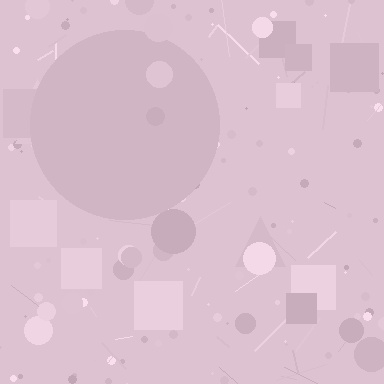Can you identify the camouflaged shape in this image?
The camouflaged shape is a circle.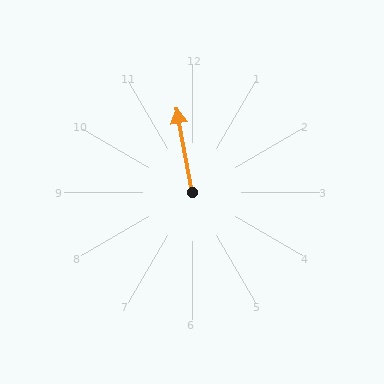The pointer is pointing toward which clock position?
Roughly 12 o'clock.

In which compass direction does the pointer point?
North.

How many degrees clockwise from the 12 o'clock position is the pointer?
Approximately 349 degrees.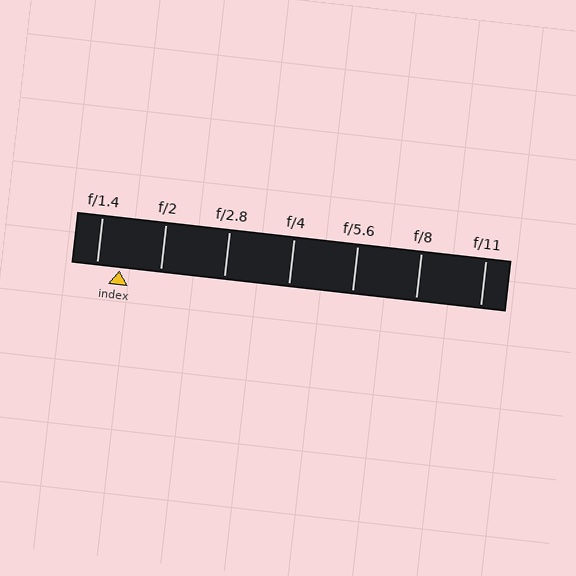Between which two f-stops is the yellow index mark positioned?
The index mark is between f/1.4 and f/2.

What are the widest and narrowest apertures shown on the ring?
The widest aperture shown is f/1.4 and the narrowest is f/11.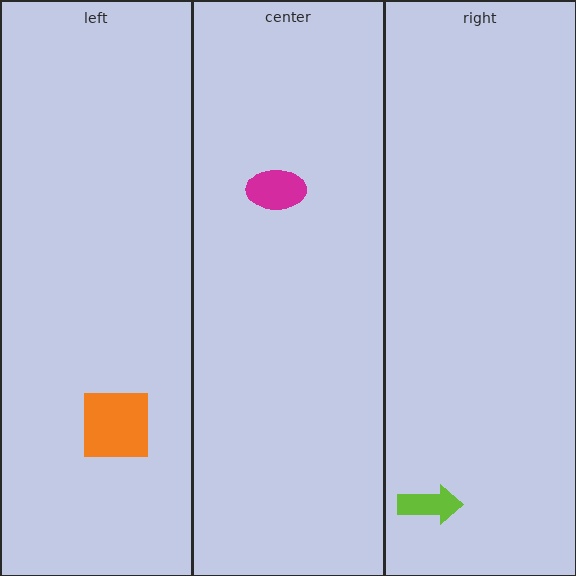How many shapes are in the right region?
1.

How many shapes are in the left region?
1.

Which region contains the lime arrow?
The right region.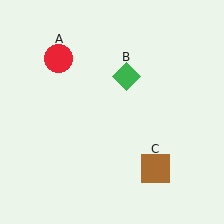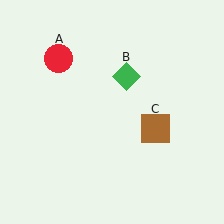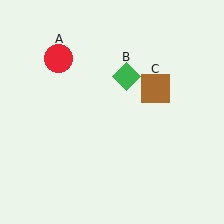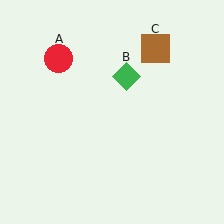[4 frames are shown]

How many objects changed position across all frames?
1 object changed position: brown square (object C).